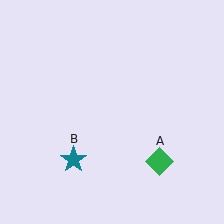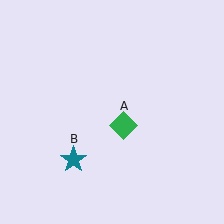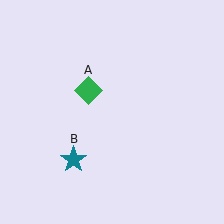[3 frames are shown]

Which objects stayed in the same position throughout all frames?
Teal star (object B) remained stationary.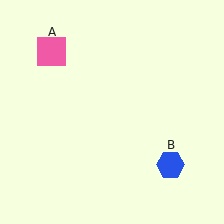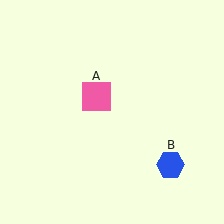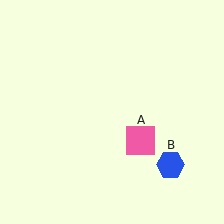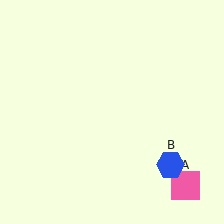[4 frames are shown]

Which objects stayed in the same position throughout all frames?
Blue hexagon (object B) remained stationary.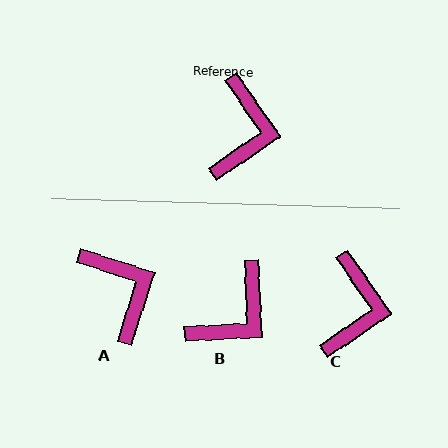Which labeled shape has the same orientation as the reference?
C.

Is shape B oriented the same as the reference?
No, it is off by about 32 degrees.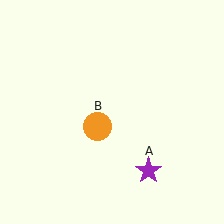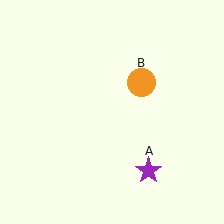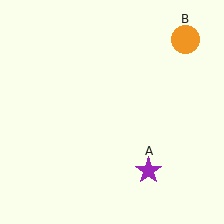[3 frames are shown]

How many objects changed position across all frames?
1 object changed position: orange circle (object B).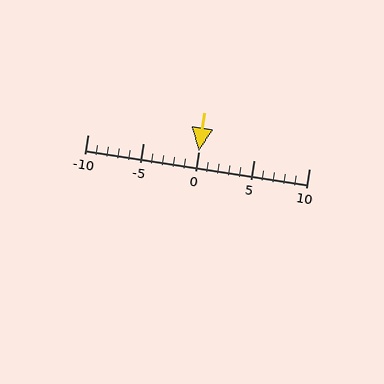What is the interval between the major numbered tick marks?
The major tick marks are spaced 5 units apart.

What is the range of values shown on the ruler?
The ruler shows values from -10 to 10.